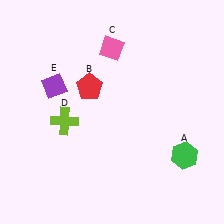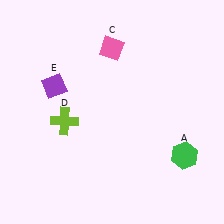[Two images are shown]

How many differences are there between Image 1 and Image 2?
There is 1 difference between the two images.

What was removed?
The red pentagon (B) was removed in Image 2.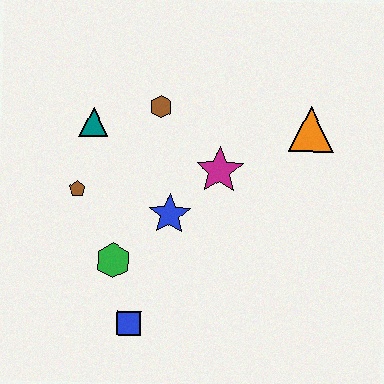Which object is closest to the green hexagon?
The blue square is closest to the green hexagon.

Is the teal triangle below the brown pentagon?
No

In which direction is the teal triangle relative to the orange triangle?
The teal triangle is to the left of the orange triangle.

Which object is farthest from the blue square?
The orange triangle is farthest from the blue square.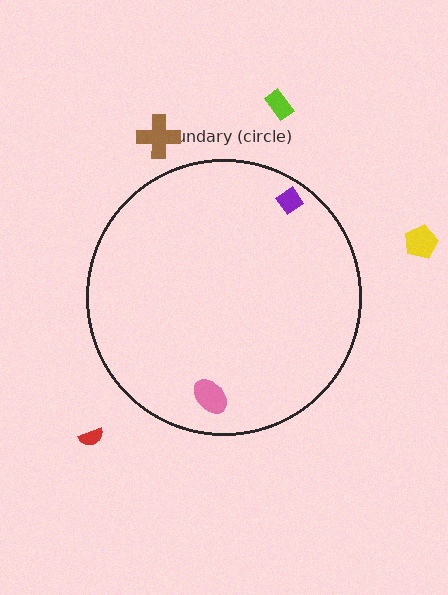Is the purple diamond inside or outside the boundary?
Inside.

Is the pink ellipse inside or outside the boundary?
Inside.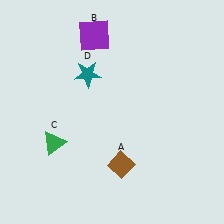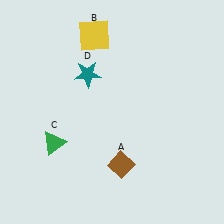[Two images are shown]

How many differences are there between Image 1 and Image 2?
There is 1 difference between the two images.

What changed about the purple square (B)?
In Image 1, B is purple. In Image 2, it changed to yellow.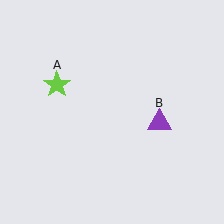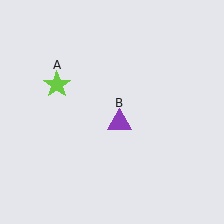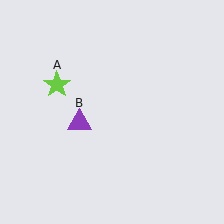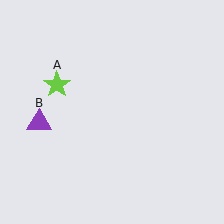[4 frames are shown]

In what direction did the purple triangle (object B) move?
The purple triangle (object B) moved left.